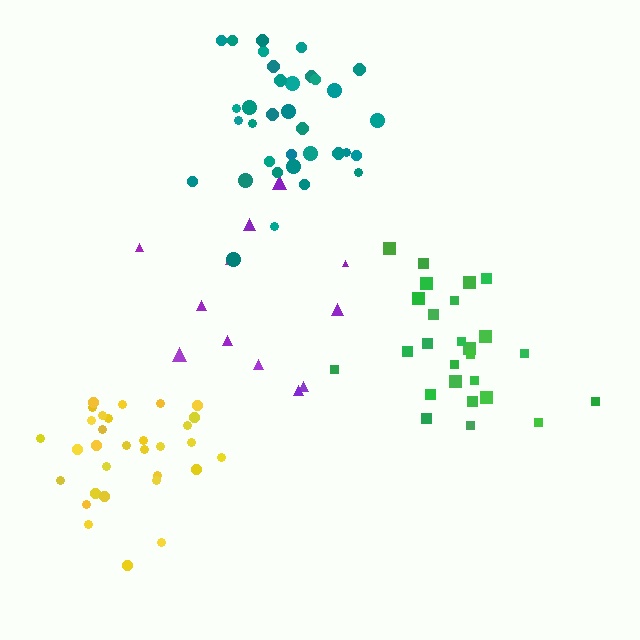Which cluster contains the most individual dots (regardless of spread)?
Teal (34).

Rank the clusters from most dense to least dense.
yellow, teal, green, purple.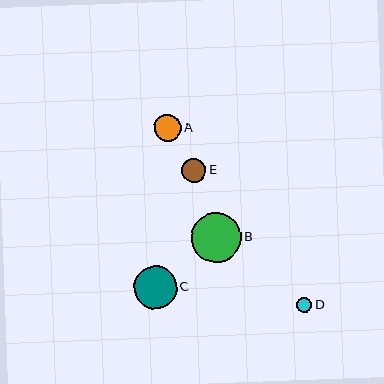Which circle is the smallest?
Circle D is the smallest with a size of approximately 15 pixels.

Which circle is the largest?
Circle B is the largest with a size of approximately 50 pixels.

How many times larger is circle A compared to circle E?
Circle A is approximately 1.1 times the size of circle E.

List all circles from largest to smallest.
From largest to smallest: B, C, A, E, D.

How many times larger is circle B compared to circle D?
Circle B is approximately 3.2 times the size of circle D.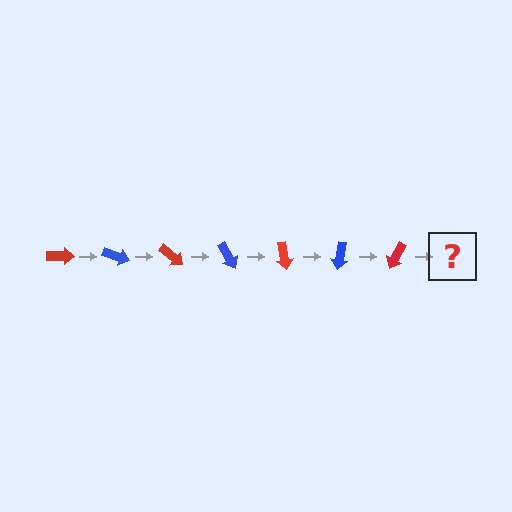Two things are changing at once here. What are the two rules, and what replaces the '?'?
The two rules are that it rotates 20 degrees each step and the color cycles through red and blue. The '?' should be a blue arrow, rotated 140 degrees from the start.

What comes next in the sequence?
The next element should be a blue arrow, rotated 140 degrees from the start.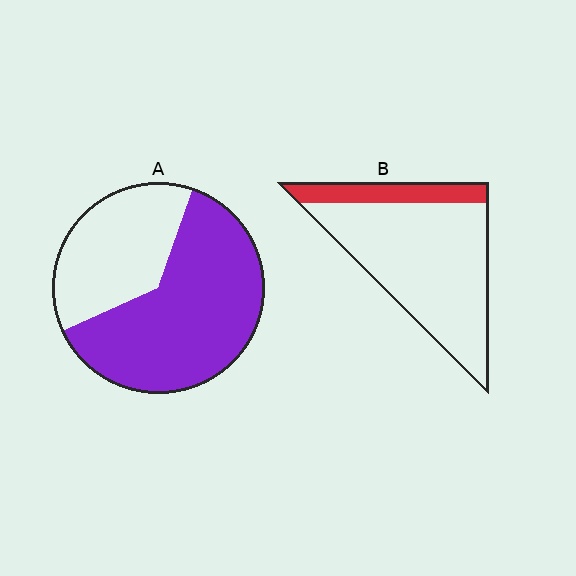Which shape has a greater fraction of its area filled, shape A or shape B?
Shape A.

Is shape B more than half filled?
No.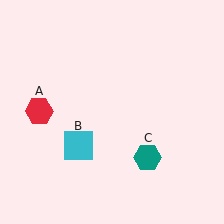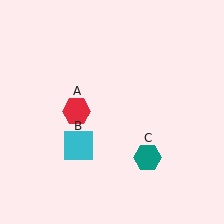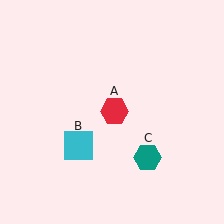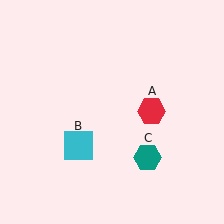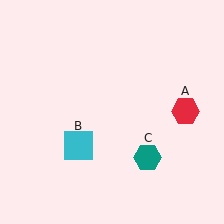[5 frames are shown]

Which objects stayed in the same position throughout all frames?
Cyan square (object B) and teal hexagon (object C) remained stationary.